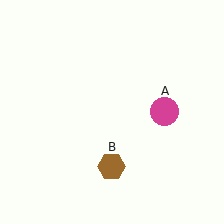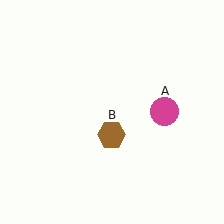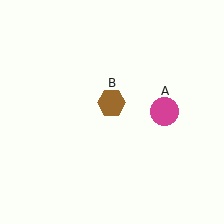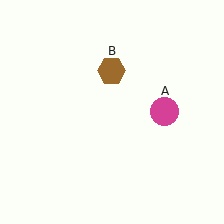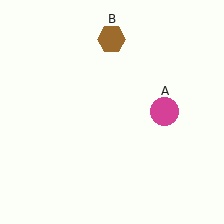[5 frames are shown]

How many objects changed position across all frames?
1 object changed position: brown hexagon (object B).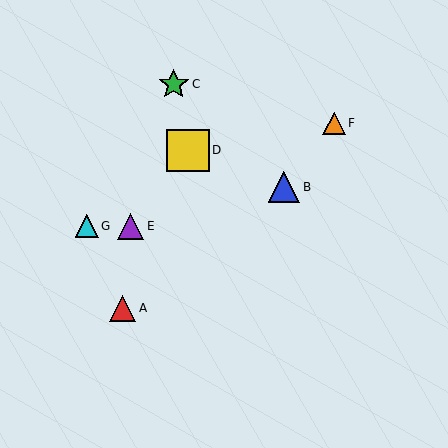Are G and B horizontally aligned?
No, G is at y≈226 and B is at y≈187.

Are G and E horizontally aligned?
Yes, both are at y≈226.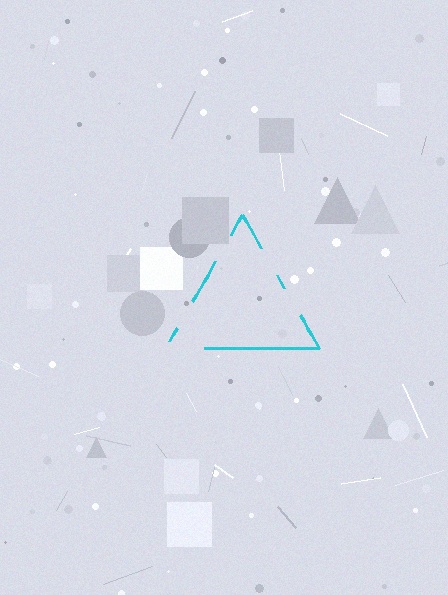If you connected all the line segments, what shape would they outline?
They would outline a triangle.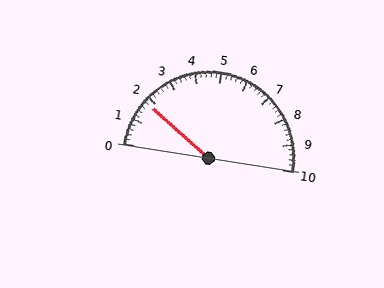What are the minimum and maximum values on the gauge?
The gauge ranges from 0 to 10.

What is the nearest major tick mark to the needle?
The nearest major tick mark is 2.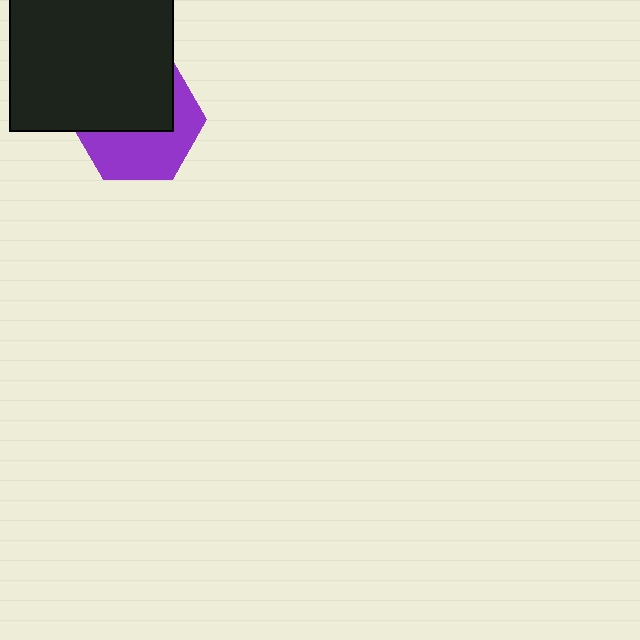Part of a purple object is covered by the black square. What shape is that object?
It is a hexagon.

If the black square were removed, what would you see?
You would see the complete purple hexagon.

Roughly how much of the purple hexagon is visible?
About half of it is visible (roughly 48%).